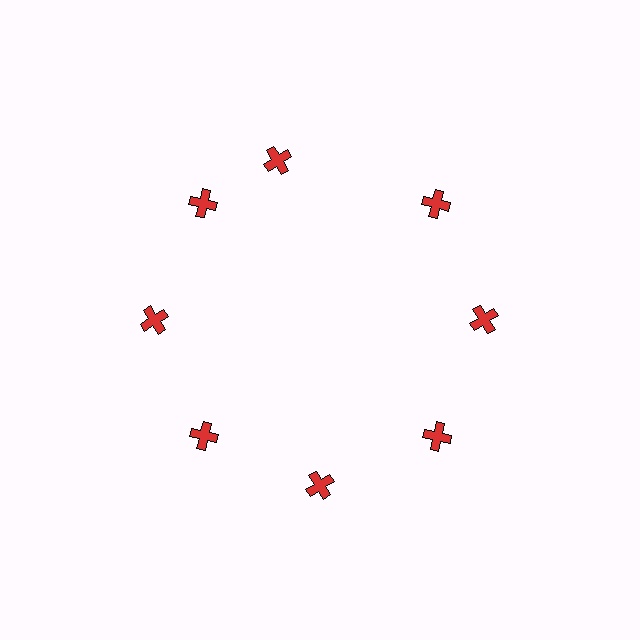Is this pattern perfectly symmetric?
No. The 8 red crosses are arranged in a ring, but one element near the 12 o'clock position is rotated out of alignment along the ring, breaking the 8-fold rotational symmetry.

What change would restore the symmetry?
The symmetry would be restored by rotating it back into even spacing with its neighbors so that all 8 crosses sit at equal angles and equal distance from the center.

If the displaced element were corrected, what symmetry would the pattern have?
It would have 8-fold rotational symmetry — the pattern would map onto itself every 45 degrees.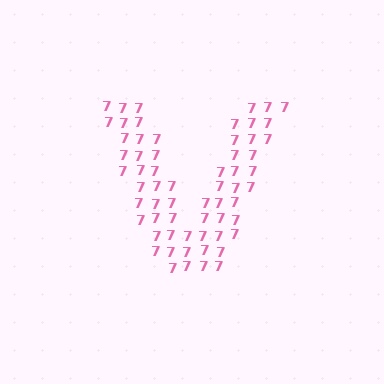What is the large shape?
The large shape is the letter V.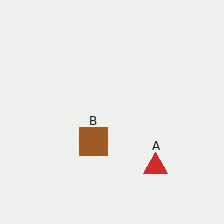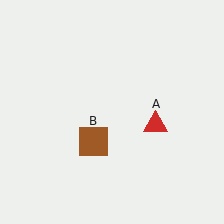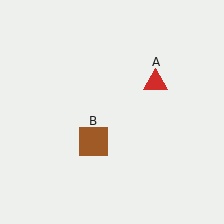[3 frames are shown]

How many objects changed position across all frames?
1 object changed position: red triangle (object A).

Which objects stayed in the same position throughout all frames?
Brown square (object B) remained stationary.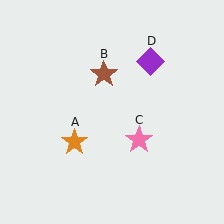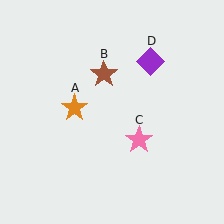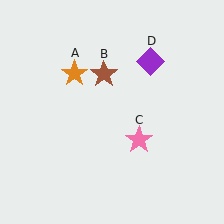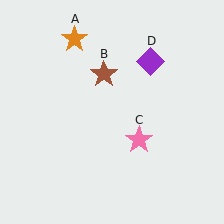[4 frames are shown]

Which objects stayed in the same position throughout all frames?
Brown star (object B) and pink star (object C) and purple diamond (object D) remained stationary.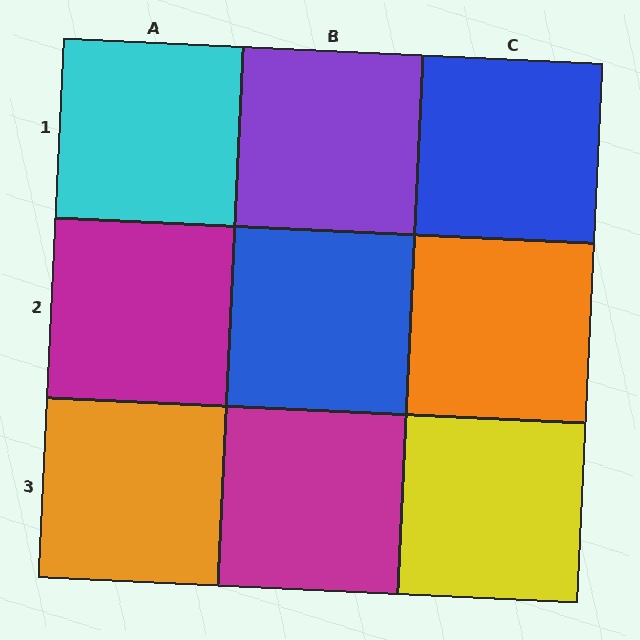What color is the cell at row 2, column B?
Blue.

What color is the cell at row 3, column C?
Yellow.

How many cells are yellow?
1 cell is yellow.